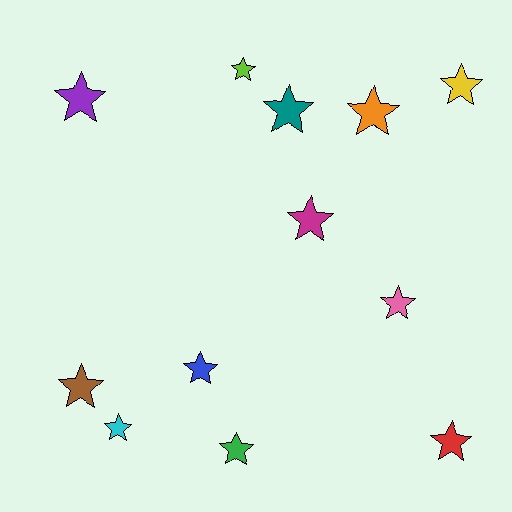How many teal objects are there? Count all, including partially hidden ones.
There is 1 teal object.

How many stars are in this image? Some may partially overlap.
There are 12 stars.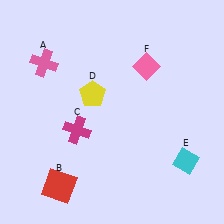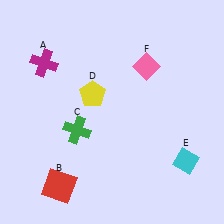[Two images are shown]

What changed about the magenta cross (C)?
In Image 1, C is magenta. In Image 2, it changed to green.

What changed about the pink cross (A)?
In Image 1, A is pink. In Image 2, it changed to magenta.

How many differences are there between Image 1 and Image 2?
There are 2 differences between the two images.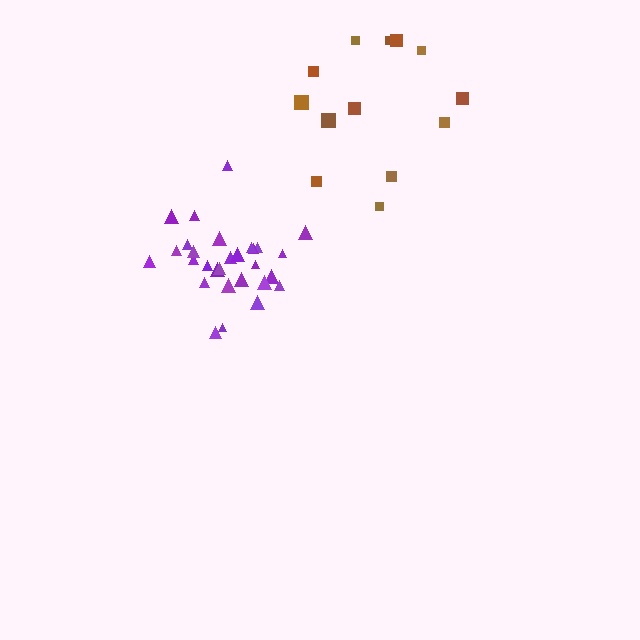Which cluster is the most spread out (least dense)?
Brown.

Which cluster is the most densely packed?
Purple.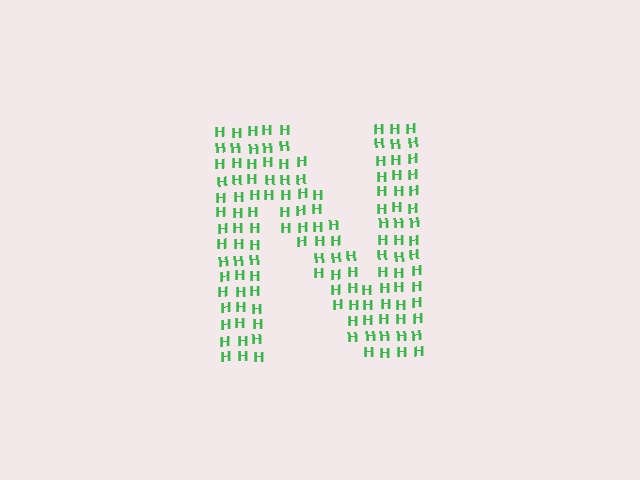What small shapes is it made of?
It is made of small letter H's.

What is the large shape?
The large shape is the letter N.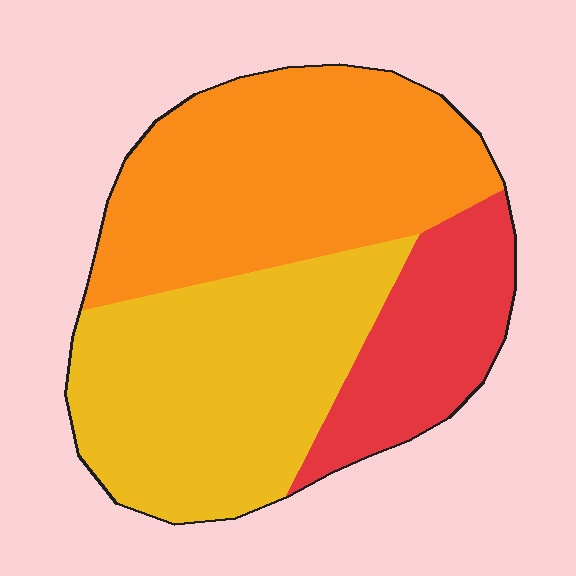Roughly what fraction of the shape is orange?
Orange covers 41% of the shape.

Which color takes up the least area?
Red, at roughly 20%.